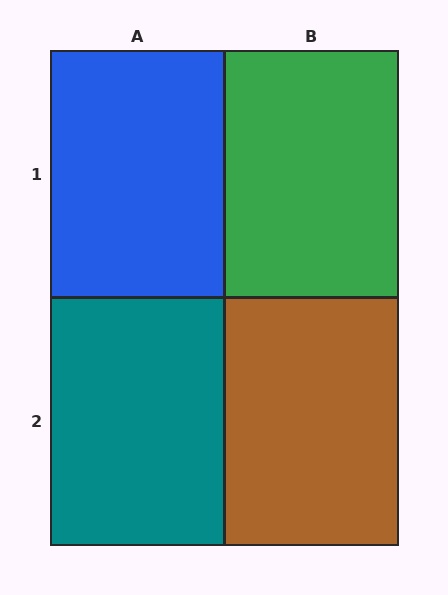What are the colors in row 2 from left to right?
Teal, brown.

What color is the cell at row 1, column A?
Blue.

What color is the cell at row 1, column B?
Green.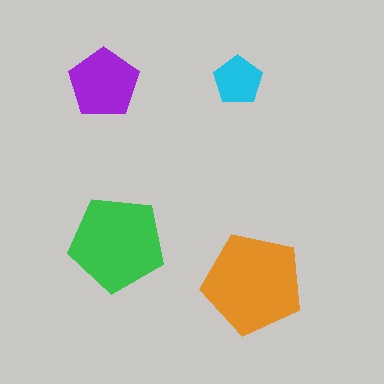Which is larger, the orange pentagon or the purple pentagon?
The orange one.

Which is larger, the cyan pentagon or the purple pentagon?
The purple one.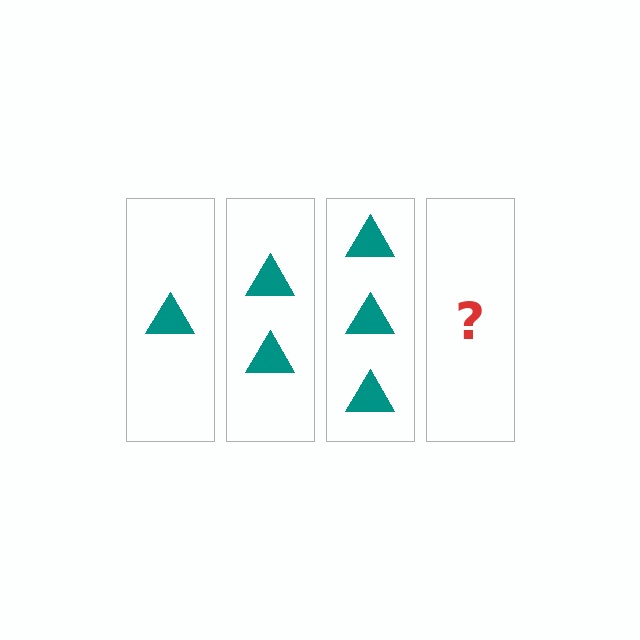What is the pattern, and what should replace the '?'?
The pattern is that each step adds one more triangle. The '?' should be 4 triangles.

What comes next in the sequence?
The next element should be 4 triangles.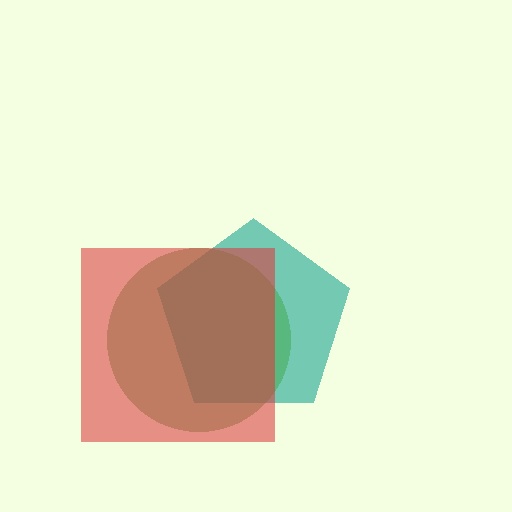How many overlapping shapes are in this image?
There are 3 overlapping shapes in the image.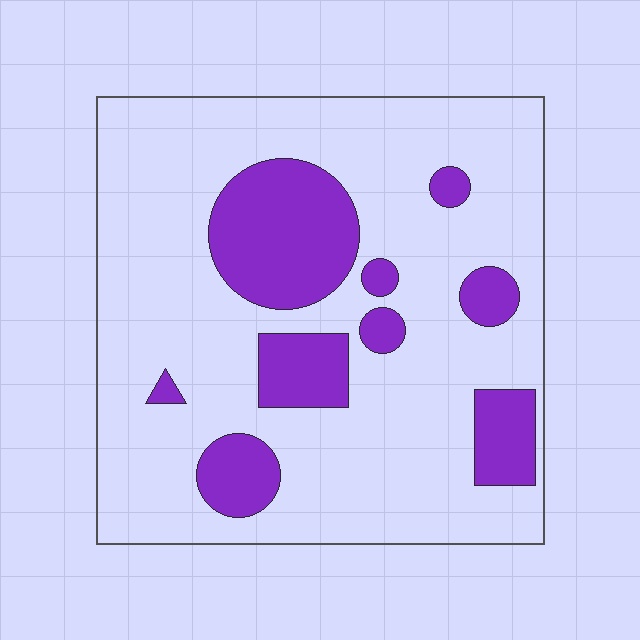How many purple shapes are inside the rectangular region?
9.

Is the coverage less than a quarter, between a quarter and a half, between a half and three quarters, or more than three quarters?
Less than a quarter.